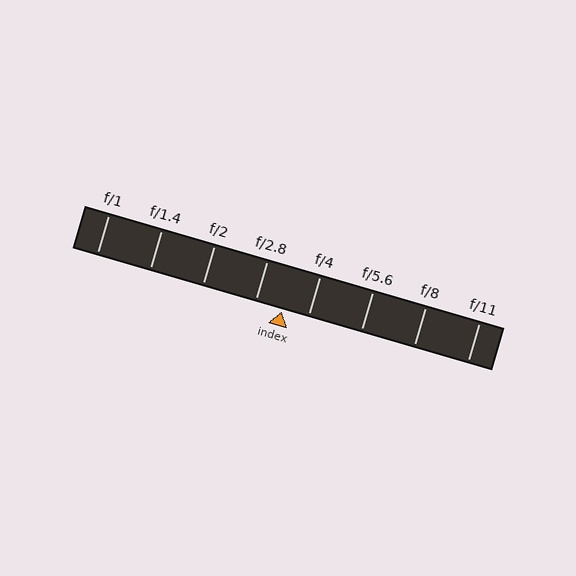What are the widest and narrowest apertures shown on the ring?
The widest aperture shown is f/1 and the narrowest is f/11.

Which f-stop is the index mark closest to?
The index mark is closest to f/4.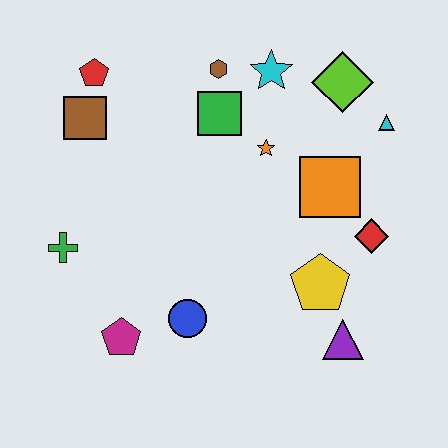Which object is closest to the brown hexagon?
The green square is closest to the brown hexagon.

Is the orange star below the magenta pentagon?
No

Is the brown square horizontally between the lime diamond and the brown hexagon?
No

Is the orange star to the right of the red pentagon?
Yes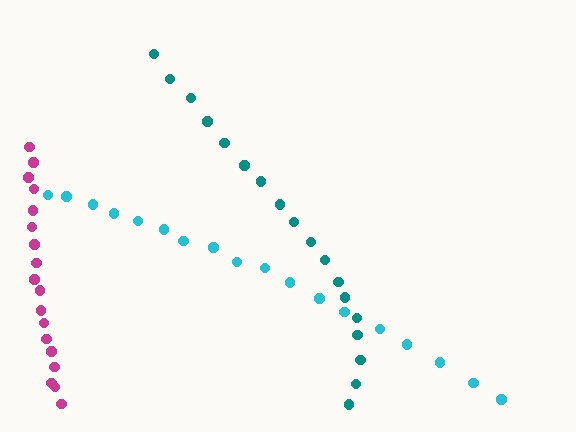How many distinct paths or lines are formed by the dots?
There are 3 distinct paths.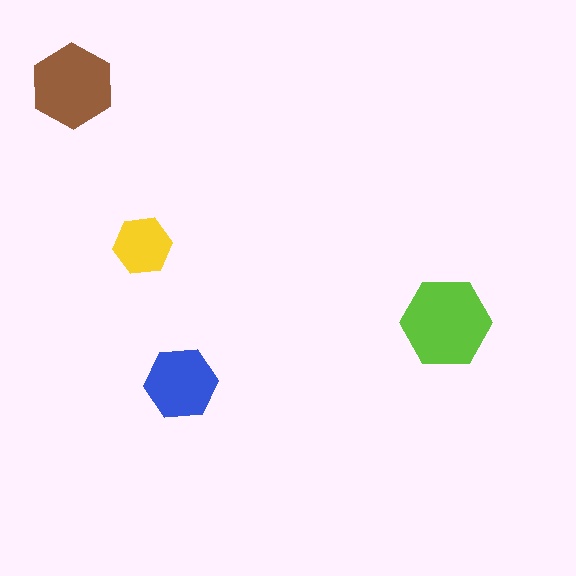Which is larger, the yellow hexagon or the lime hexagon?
The lime one.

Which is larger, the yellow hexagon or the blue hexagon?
The blue one.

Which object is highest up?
The brown hexagon is topmost.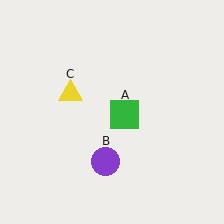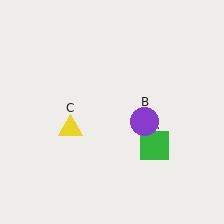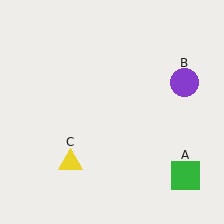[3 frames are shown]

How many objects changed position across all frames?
3 objects changed position: green square (object A), purple circle (object B), yellow triangle (object C).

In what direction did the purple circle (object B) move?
The purple circle (object B) moved up and to the right.